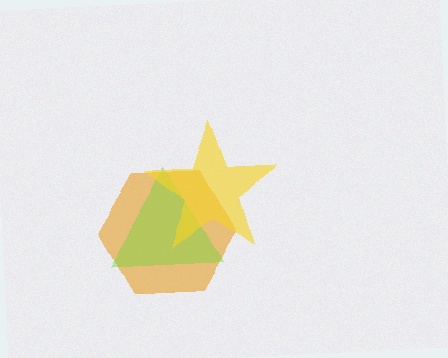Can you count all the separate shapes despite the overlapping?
Yes, there are 3 separate shapes.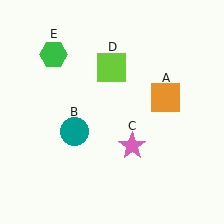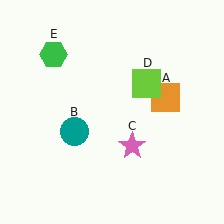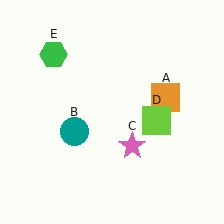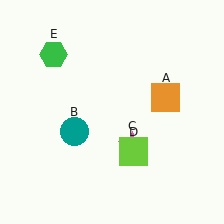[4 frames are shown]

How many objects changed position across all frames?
1 object changed position: lime square (object D).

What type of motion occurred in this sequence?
The lime square (object D) rotated clockwise around the center of the scene.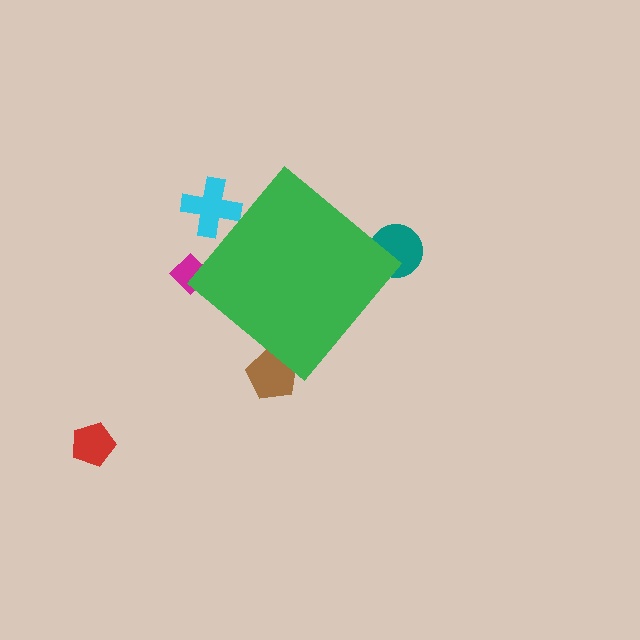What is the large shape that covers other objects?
A green diamond.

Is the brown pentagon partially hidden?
Yes, the brown pentagon is partially hidden behind the green diamond.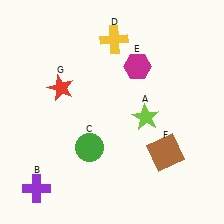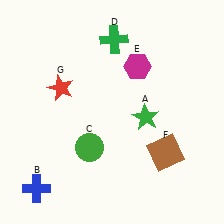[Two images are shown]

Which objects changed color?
A changed from lime to green. B changed from purple to blue. D changed from yellow to green.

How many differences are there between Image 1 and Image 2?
There are 3 differences between the two images.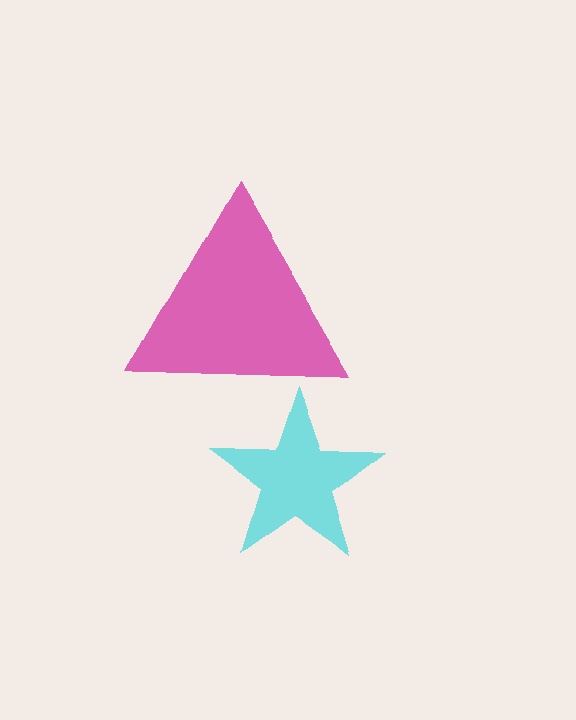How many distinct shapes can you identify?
There are 2 distinct shapes: a magenta triangle, a cyan star.